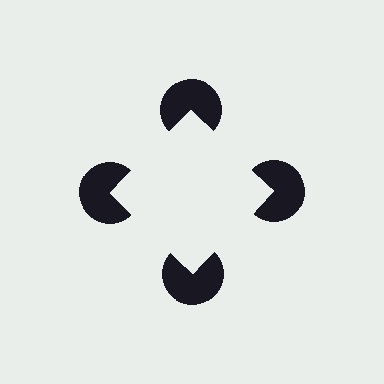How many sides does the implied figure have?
4 sides.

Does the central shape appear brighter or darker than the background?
It typically appears slightly brighter than the background, even though no actual brightness change is drawn.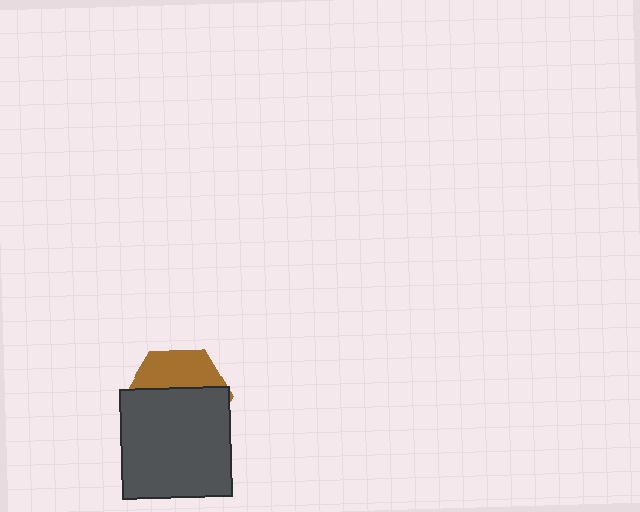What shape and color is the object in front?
The object in front is a dark gray square.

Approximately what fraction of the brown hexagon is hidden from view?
Roughly 63% of the brown hexagon is hidden behind the dark gray square.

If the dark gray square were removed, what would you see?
You would see the complete brown hexagon.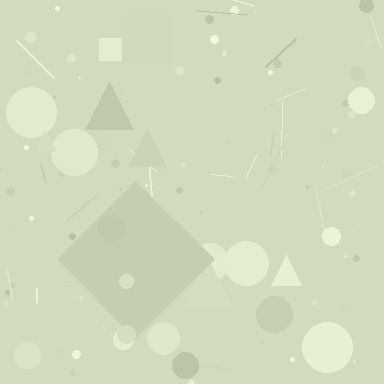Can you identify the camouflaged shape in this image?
The camouflaged shape is a diamond.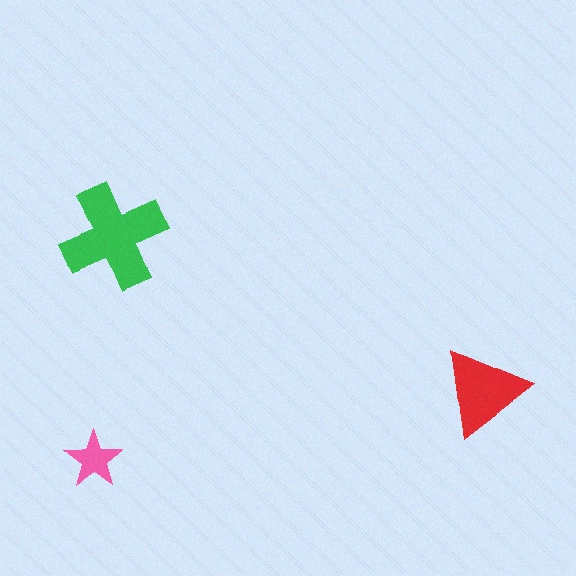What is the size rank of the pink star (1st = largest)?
3rd.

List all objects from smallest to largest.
The pink star, the red triangle, the green cross.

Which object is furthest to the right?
The red triangle is rightmost.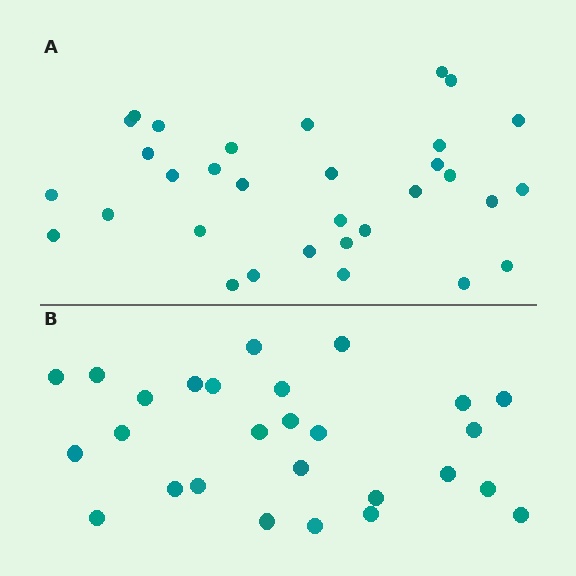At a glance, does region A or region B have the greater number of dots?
Region A (the top region) has more dots.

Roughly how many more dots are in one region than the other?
Region A has about 5 more dots than region B.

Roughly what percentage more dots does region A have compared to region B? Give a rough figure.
About 20% more.